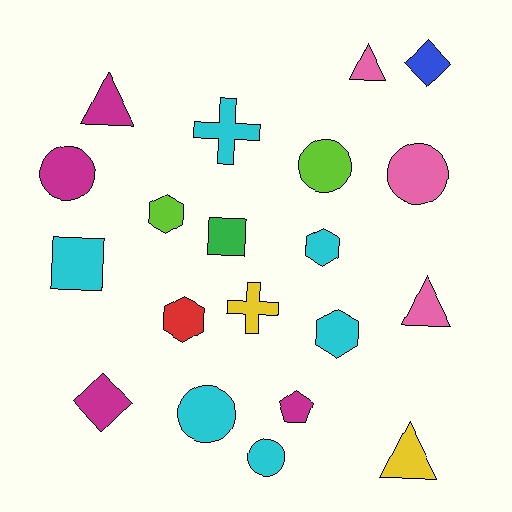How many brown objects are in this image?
There are no brown objects.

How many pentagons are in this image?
There is 1 pentagon.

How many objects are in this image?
There are 20 objects.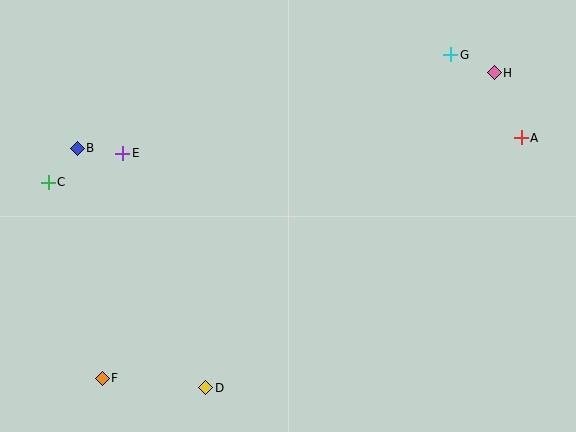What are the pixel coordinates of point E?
Point E is at (123, 153).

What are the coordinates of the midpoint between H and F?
The midpoint between H and F is at (298, 226).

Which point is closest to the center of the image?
Point E at (123, 153) is closest to the center.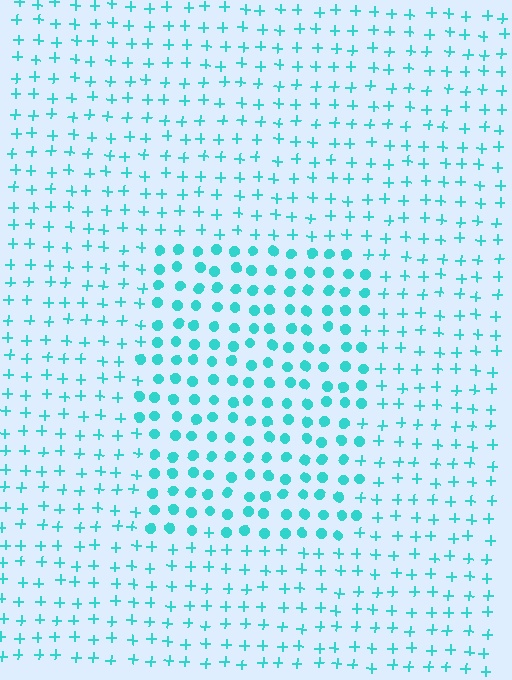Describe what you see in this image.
The image is filled with small cyan elements arranged in a uniform grid. A rectangle-shaped region contains circles, while the surrounding area contains plus signs. The boundary is defined purely by the change in element shape.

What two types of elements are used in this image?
The image uses circles inside the rectangle region and plus signs outside it.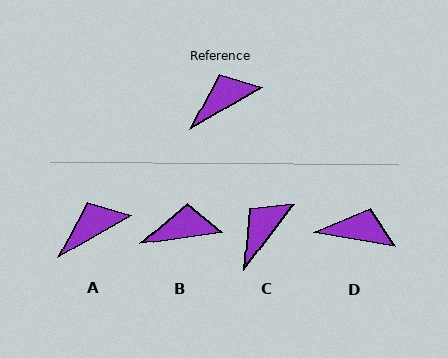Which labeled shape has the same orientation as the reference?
A.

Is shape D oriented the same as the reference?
No, it is off by about 40 degrees.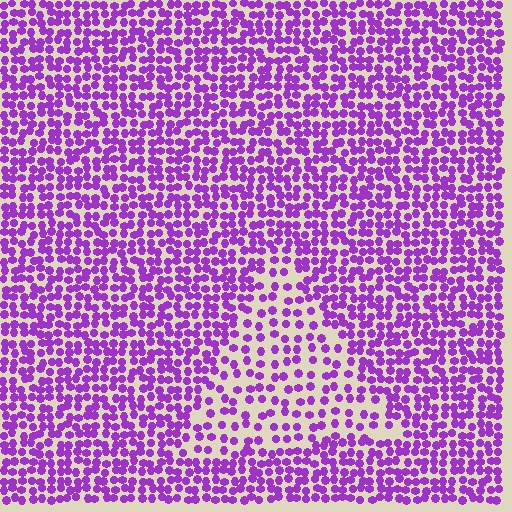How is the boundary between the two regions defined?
The boundary is defined by a change in element density (approximately 1.9x ratio). All elements are the same color, size, and shape.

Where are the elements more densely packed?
The elements are more densely packed outside the triangle boundary.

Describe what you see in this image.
The image contains small purple elements arranged at two different densities. A triangle-shaped region is visible where the elements are less densely packed than the surrounding area.